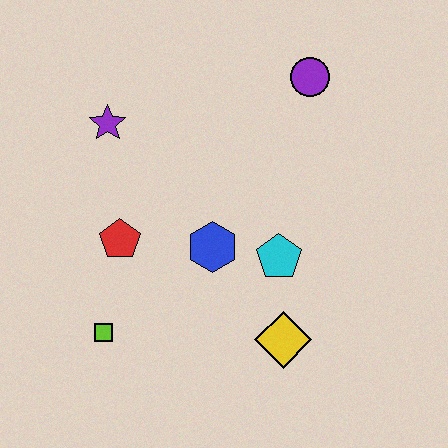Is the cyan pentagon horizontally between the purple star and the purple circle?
Yes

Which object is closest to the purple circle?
The cyan pentagon is closest to the purple circle.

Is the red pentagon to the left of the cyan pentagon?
Yes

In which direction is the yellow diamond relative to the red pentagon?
The yellow diamond is to the right of the red pentagon.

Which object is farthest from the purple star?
The yellow diamond is farthest from the purple star.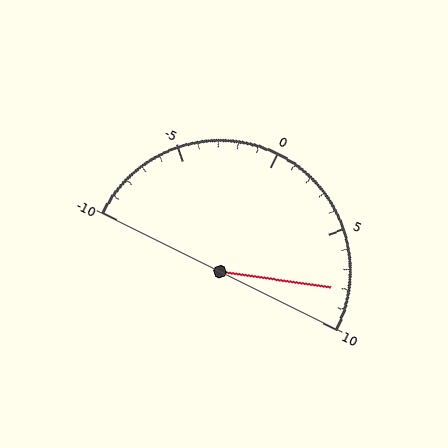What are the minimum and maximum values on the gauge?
The gauge ranges from -10 to 10.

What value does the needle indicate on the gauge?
The needle indicates approximately 8.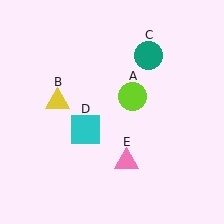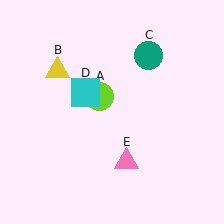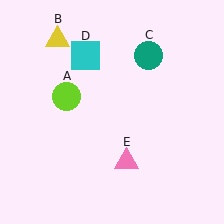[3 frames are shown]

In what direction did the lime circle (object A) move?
The lime circle (object A) moved left.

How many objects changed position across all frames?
3 objects changed position: lime circle (object A), yellow triangle (object B), cyan square (object D).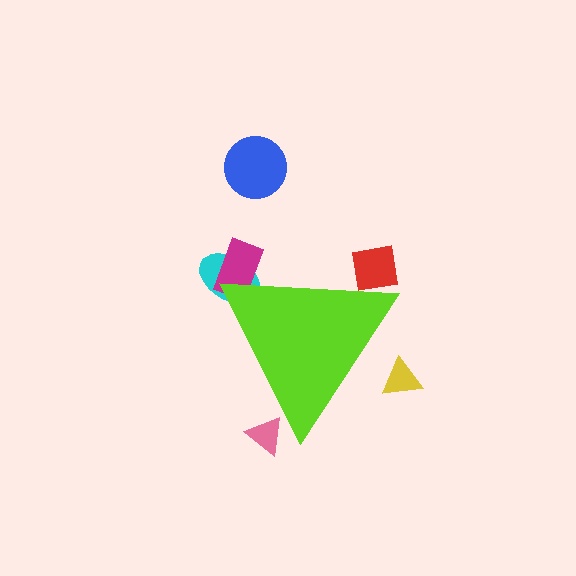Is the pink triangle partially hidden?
Yes, the pink triangle is partially hidden behind the lime triangle.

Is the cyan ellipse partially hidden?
Yes, the cyan ellipse is partially hidden behind the lime triangle.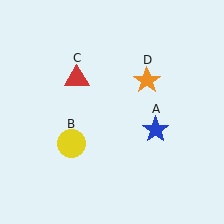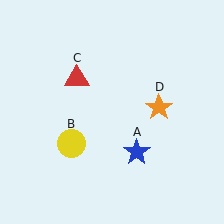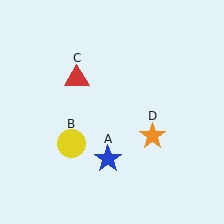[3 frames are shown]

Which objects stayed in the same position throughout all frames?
Yellow circle (object B) and red triangle (object C) remained stationary.